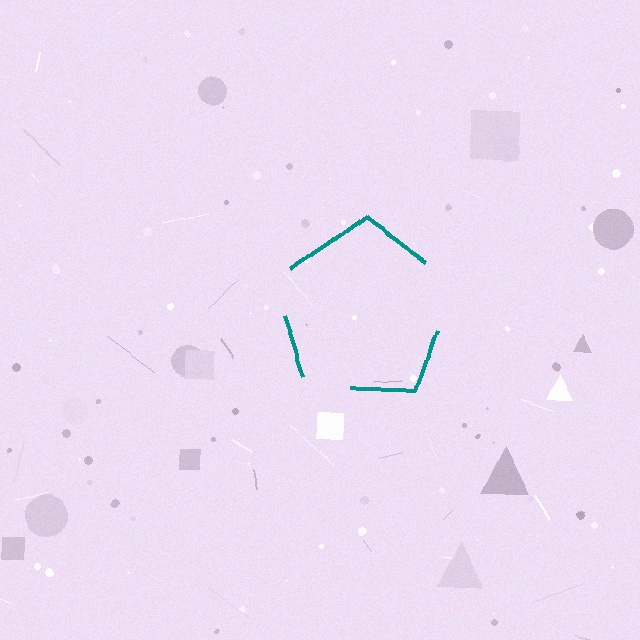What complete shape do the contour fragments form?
The contour fragments form a pentagon.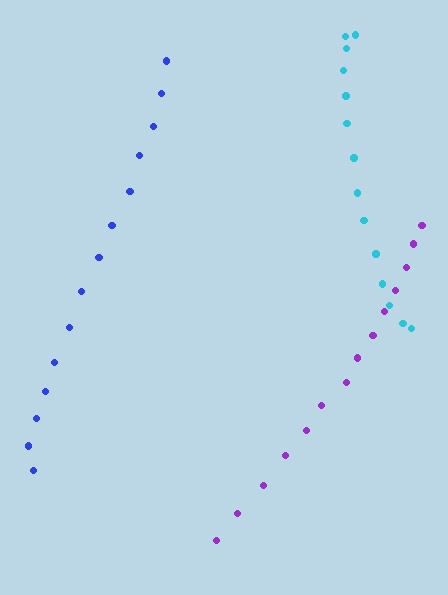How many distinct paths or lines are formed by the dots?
There are 3 distinct paths.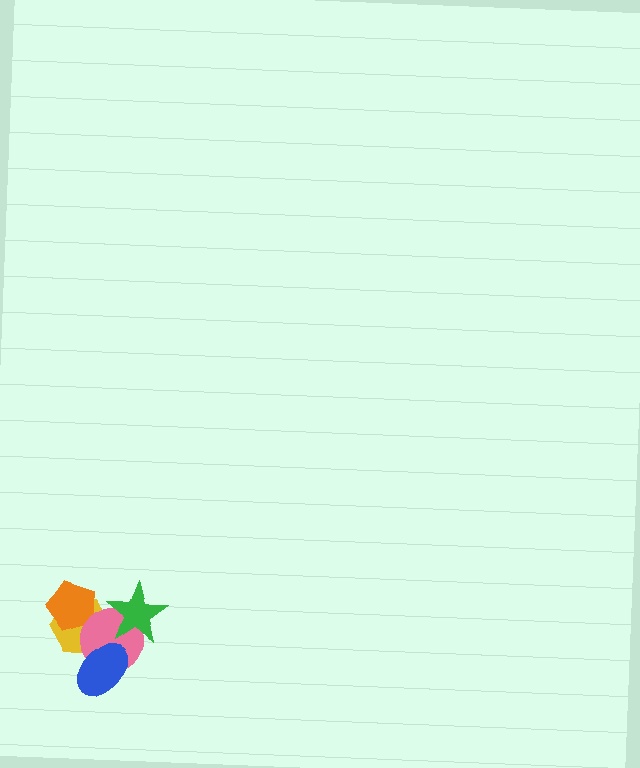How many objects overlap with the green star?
1 object overlaps with the green star.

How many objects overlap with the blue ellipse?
2 objects overlap with the blue ellipse.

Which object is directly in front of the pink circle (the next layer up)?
The green star is directly in front of the pink circle.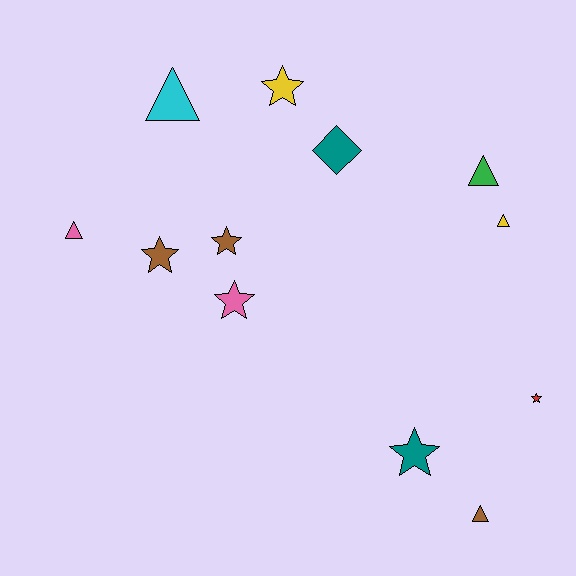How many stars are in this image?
There are 6 stars.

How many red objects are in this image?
There is 1 red object.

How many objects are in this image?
There are 12 objects.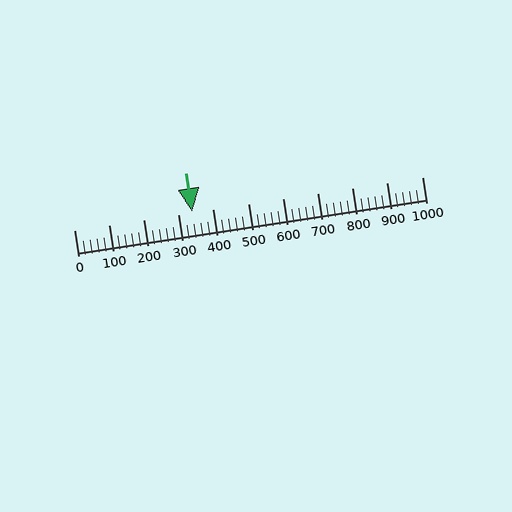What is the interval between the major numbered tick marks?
The major tick marks are spaced 100 units apart.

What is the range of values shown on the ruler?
The ruler shows values from 0 to 1000.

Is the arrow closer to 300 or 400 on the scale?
The arrow is closer to 300.